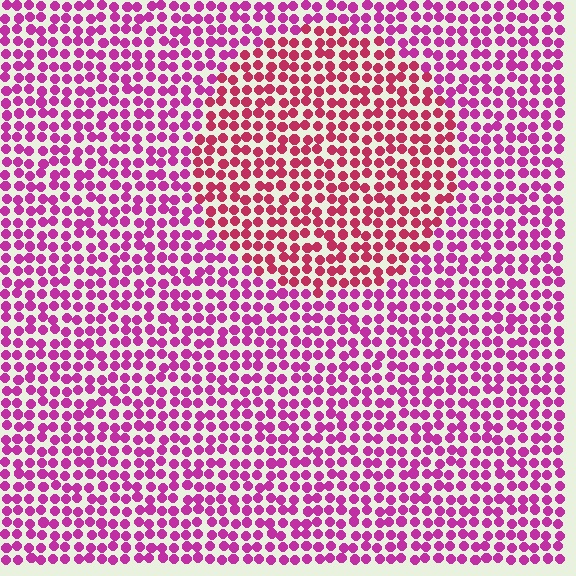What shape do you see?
I see a circle.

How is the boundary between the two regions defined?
The boundary is defined purely by a slight shift in hue (about 29 degrees). Spacing, size, and orientation are identical on both sides.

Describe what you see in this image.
The image is filled with small magenta elements in a uniform arrangement. A circle-shaped region is visible where the elements are tinted to a slightly different hue, forming a subtle color boundary.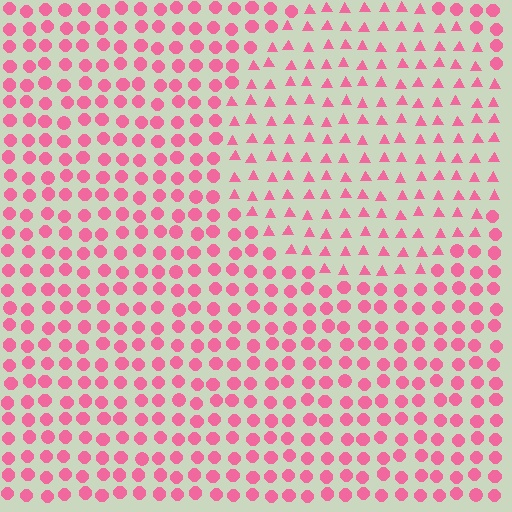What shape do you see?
I see a circle.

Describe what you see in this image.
The image is filled with small pink elements arranged in a uniform grid. A circle-shaped region contains triangles, while the surrounding area contains circles. The boundary is defined purely by the change in element shape.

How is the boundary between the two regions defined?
The boundary is defined by a change in element shape: triangles inside vs. circles outside. All elements share the same color and spacing.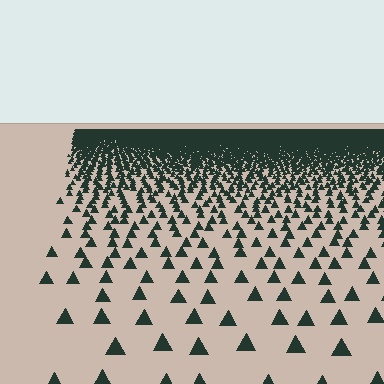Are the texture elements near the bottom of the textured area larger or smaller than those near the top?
Larger. Near the bottom, elements are closer to the viewer and appear at a bigger on-screen size.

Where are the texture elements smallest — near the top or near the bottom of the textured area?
Near the top.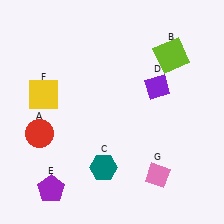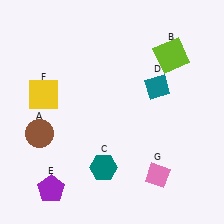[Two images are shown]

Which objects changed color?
A changed from red to brown. D changed from purple to teal.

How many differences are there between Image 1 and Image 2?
There are 2 differences between the two images.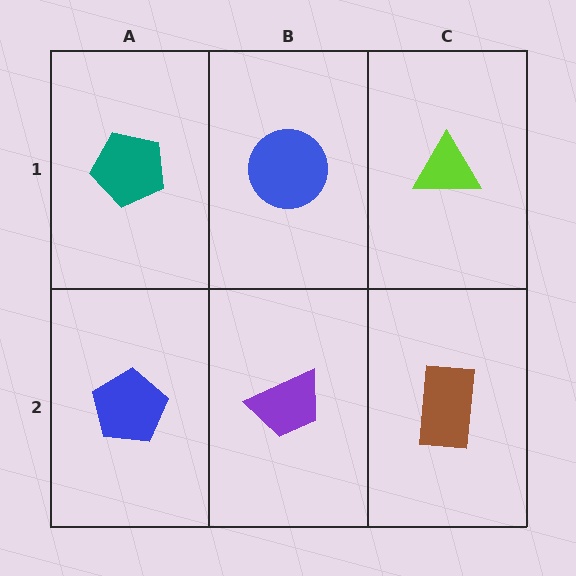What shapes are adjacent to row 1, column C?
A brown rectangle (row 2, column C), a blue circle (row 1, column B).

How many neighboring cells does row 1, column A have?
2.